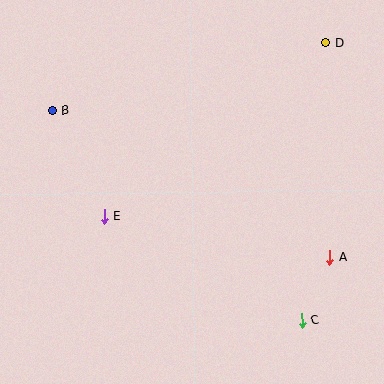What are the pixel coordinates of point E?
Point E is at (105, 217).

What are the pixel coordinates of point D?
Point D is at (326, 43).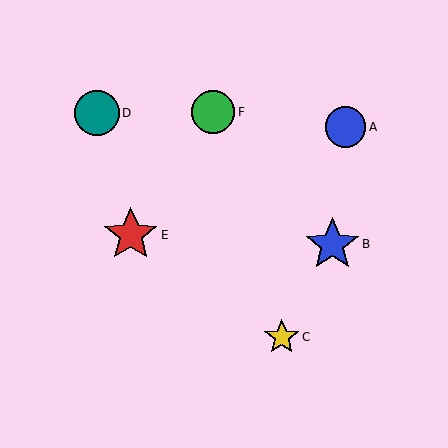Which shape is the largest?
The red star (labeled E) is the largest.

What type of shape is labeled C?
Shape C is a yellow star.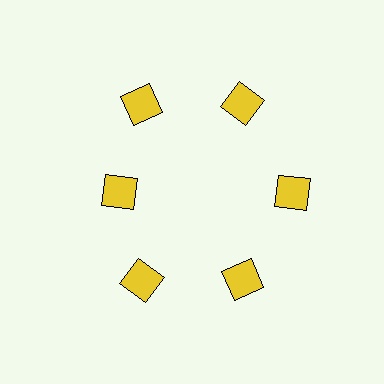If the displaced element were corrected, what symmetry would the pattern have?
It would have 6-fold rotational symmetry — the pattern would map onto itself every 60 degrees.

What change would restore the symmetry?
The symmetry would be restored by moving it outward, back onto the ring so that all 6 squares sit at equal angles and equal distance from the center.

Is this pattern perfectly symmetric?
No. The 6 yellow squares are arranged in a ring, but one element near the 9 o'clock position is pulled inward toward the center, breaking the 6-fold rotational symmetry.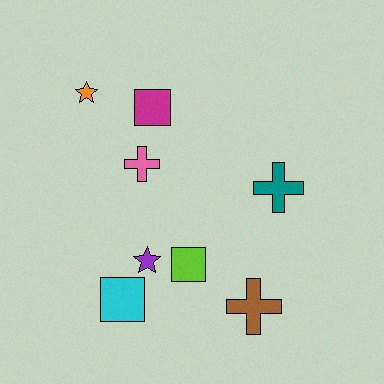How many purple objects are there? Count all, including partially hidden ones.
There is 1 purple object.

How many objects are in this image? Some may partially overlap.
There are 8 objects.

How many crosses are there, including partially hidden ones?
There are 3 crosses.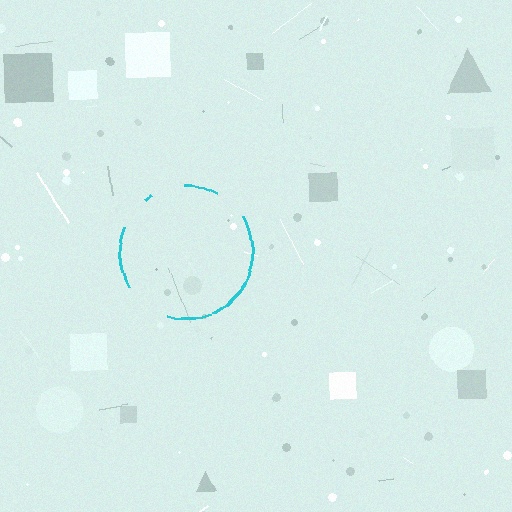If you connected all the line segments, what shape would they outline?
They would outline a circle.